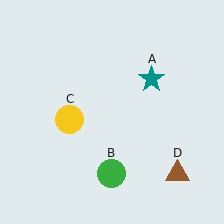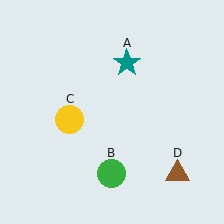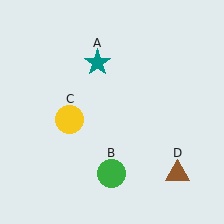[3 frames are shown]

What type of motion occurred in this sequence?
The teal star (object A) rotated counterclockwise around the center of the scene.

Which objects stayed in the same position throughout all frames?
Green circle (object B) and yellow circle (object C) and brown triangle (object D) remained stationary.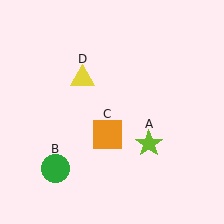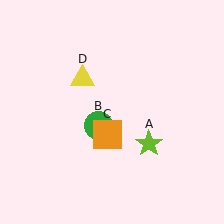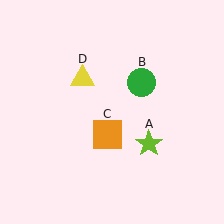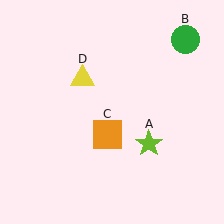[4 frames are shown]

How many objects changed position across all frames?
1 object changed position: green circle (object B).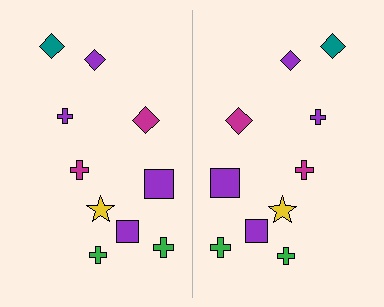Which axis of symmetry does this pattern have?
The pattern has a vertical axis of symmetry running through the center of the image.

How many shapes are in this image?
There are 20 shapes in this image.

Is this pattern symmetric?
Yes, this pattern has bilateral (reflection) symmetry.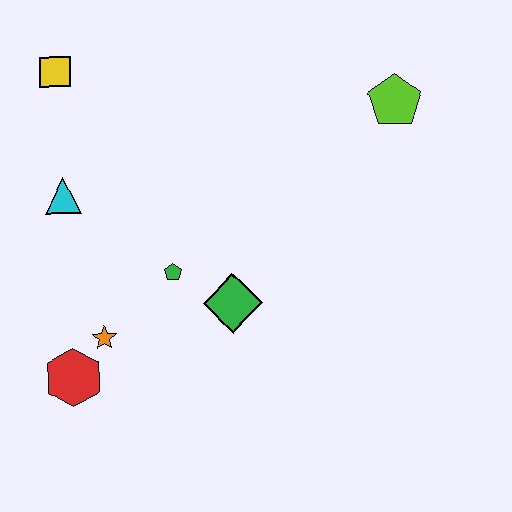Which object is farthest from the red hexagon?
The lime pentagon is farthest from the red hexagon.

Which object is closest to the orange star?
The red hexagon is closest to the orange star.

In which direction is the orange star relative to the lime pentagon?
The orange star is to the left of the lime pentagon.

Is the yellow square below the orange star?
No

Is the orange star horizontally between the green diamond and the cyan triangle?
Yes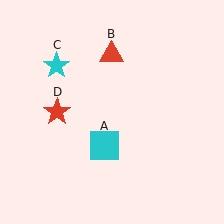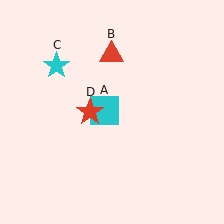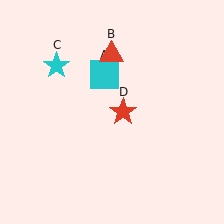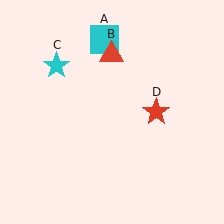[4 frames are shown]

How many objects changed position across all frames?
2 objects changed position: cyan square (object A), red star (object D).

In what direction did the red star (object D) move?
The red star (object D) moved right.